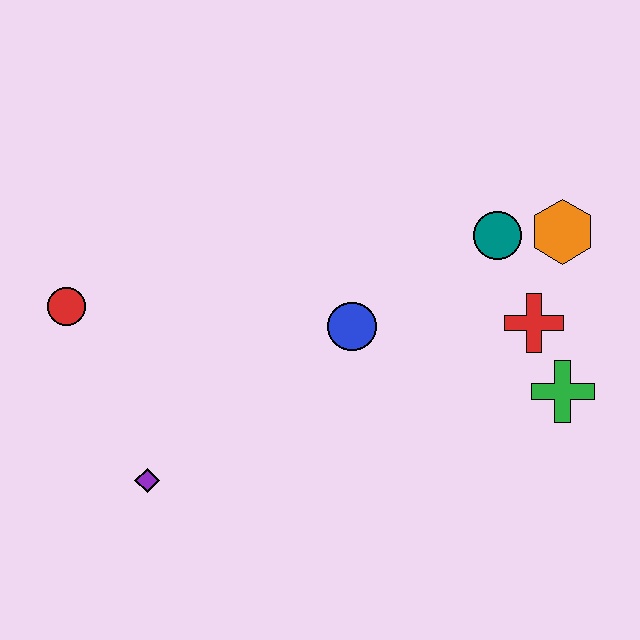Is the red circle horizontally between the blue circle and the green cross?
No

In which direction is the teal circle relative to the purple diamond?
The teal circle is to the right of the purple diamond.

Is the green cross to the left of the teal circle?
No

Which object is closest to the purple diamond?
The red circle is closest to the purple diamond.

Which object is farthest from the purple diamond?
The orange hexagon is farthest from the purple diamond.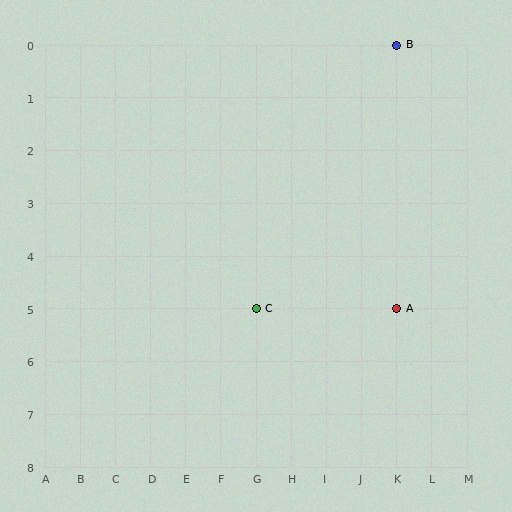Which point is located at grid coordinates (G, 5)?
Point C is at (G, 5).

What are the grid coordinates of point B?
Point B is at grid coordinates (K, 0).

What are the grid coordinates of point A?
Point A is at grid coordinates (K, 5).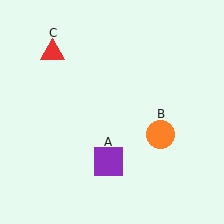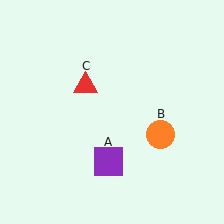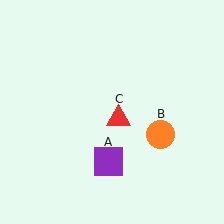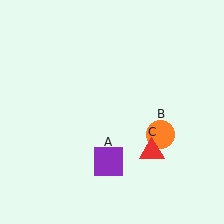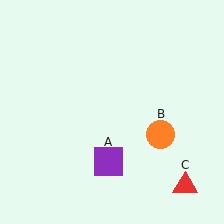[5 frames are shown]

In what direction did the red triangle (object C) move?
The red triangle (object C) moved down and to the right.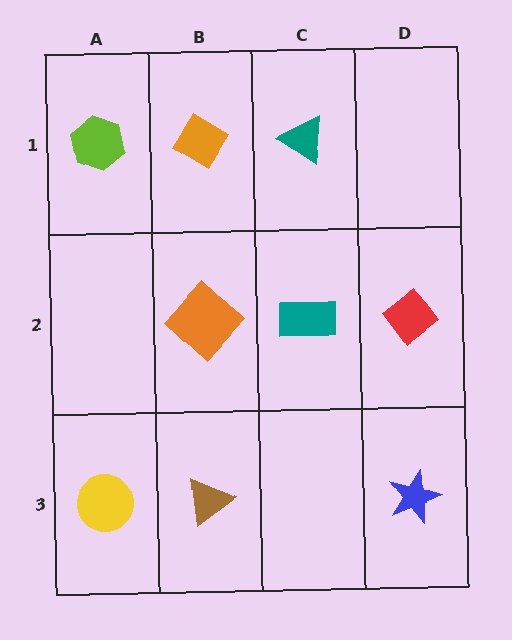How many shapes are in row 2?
3 shapes.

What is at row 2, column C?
A teal rectangle.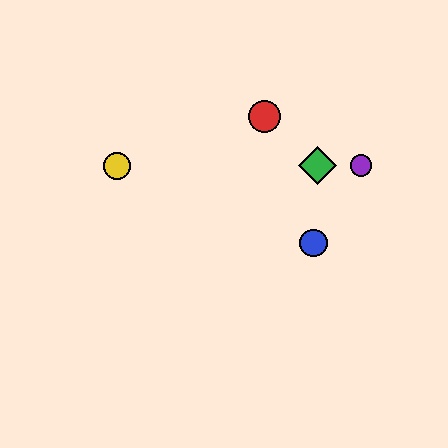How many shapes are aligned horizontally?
3 shapes (the green diamond, the yellow circle, the purple circle) are aligned horizontally.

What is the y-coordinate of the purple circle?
The purple circle is at y≈166.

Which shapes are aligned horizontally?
The green diamond, the yellow circle, the purple circle are aligned horizontally.